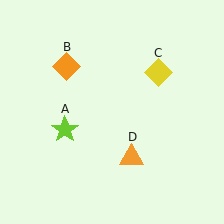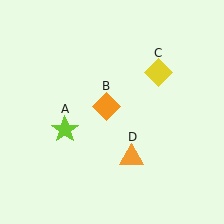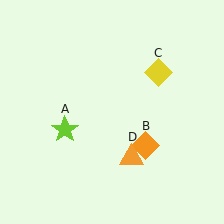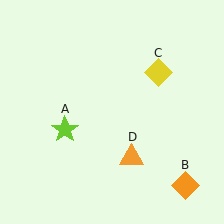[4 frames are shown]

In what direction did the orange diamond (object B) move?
The orange diamond (object B) moved down and to the right.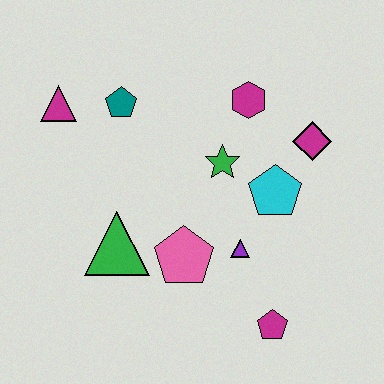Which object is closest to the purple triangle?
The pink pentagon is closest to the purple triangle.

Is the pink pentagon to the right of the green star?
No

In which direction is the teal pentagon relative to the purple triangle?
The teal pentagon is above the purple triangle.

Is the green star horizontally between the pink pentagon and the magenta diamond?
Yes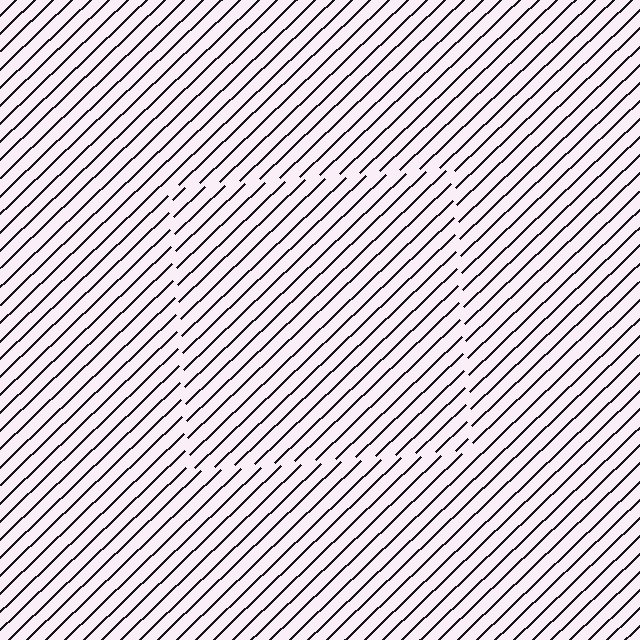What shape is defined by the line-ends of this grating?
An illusory square. The interior of the shape contains the same grating, shifted by half a period — the contour is defined by the phase discontinuity where line-ends from the inner and outer gratings abut.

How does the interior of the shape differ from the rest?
The interior of the shape contains the same grating, shifted by half a period — the contour is defined by the phase discontinuity where line-ends from the inner and outer gratings abut.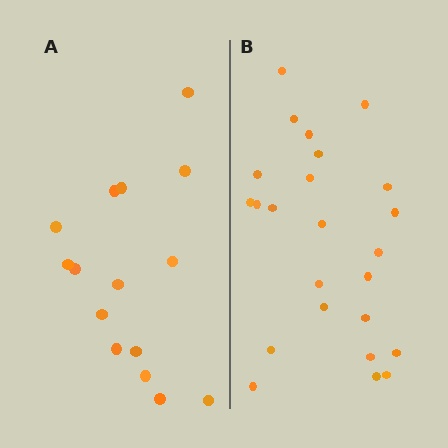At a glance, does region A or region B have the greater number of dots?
Region B (the right region) has more dots.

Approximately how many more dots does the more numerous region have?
Region B has roughly 8 or so more dots than region A.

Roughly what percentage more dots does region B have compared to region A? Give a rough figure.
About 60% more.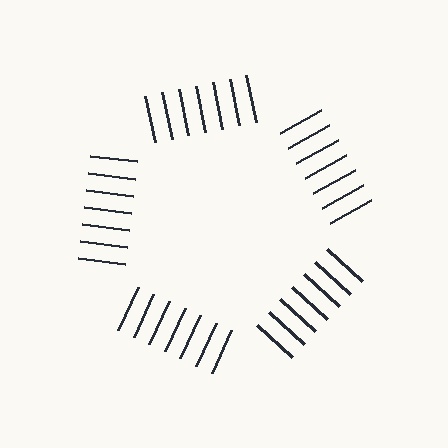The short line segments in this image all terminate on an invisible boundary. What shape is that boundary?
An illusory pentagon — the line segments terminate on its edges but no continuous stroke is drawn.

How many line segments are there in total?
35 — 7 along each of the 5 edges.